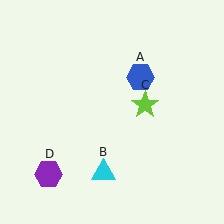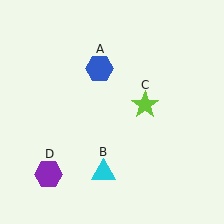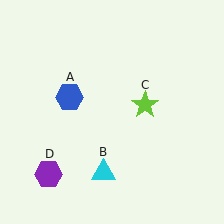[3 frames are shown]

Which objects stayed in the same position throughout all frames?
Cyan triangle (object B) and lime star (object C) and purple hexagon (object D) remained stationary.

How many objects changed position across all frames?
1 object changed position: blue hexagon (object A).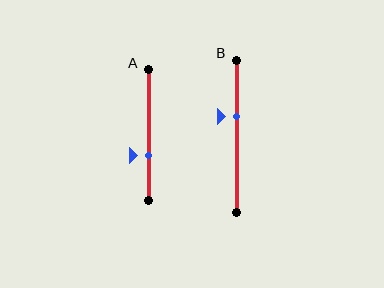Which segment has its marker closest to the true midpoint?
Segment B has its marker closest to the true midpoint.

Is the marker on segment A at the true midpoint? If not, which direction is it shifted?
No, the marker on segment A is shifted downward by about 16% of the segment length.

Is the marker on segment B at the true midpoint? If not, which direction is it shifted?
No, the marker on segment B is shifted upward by about 13% of the segment length.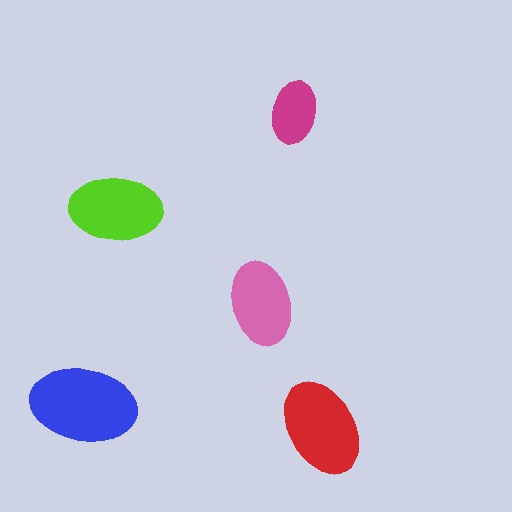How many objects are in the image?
There are 5 objects in the image.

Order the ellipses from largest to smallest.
the blue one, the red one, the lime one, the pink one, the magenta one.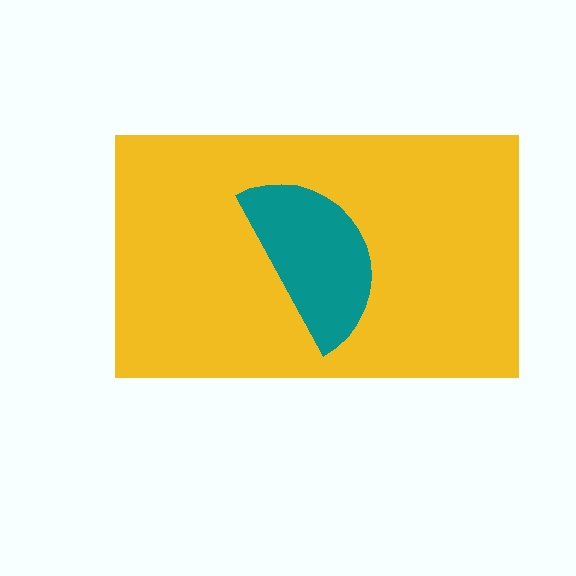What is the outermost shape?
The yellow rectangle.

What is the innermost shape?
The teal semicircle.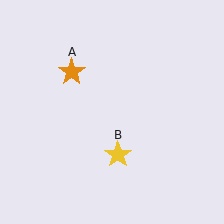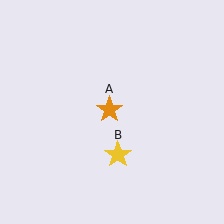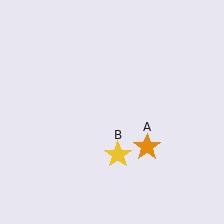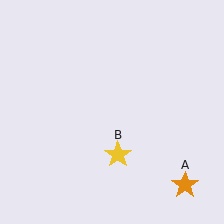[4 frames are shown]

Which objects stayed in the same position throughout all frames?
Yellow star (object B) remained stationary.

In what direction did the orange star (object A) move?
The orange star (object A) moved down and to the right.